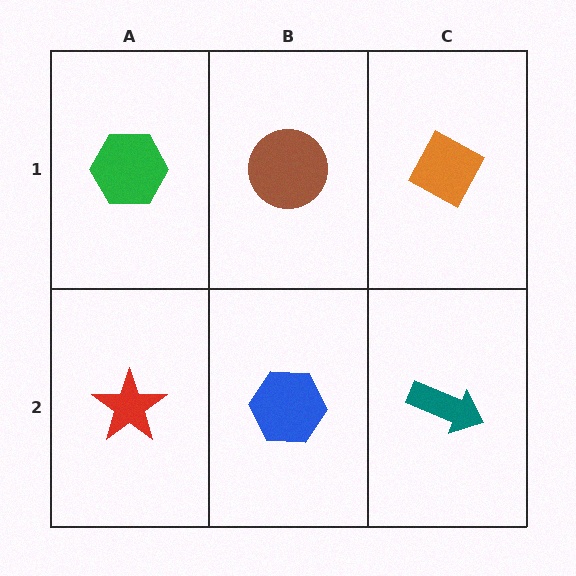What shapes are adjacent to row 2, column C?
An orange diamond (row 1, column C), a blue hexagon (row 2, column B).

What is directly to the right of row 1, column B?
An orange diamond.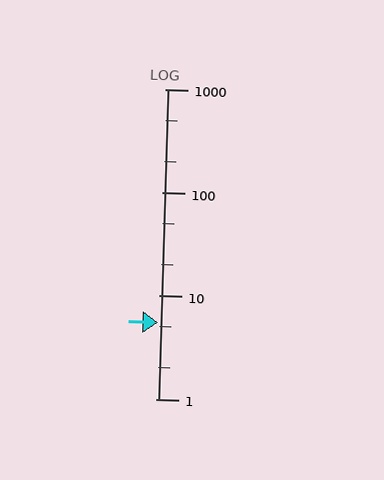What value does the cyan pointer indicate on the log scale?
The pointer indicates approximately 5.5.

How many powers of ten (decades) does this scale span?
The scale spans 3 decades, from 1 to 1000.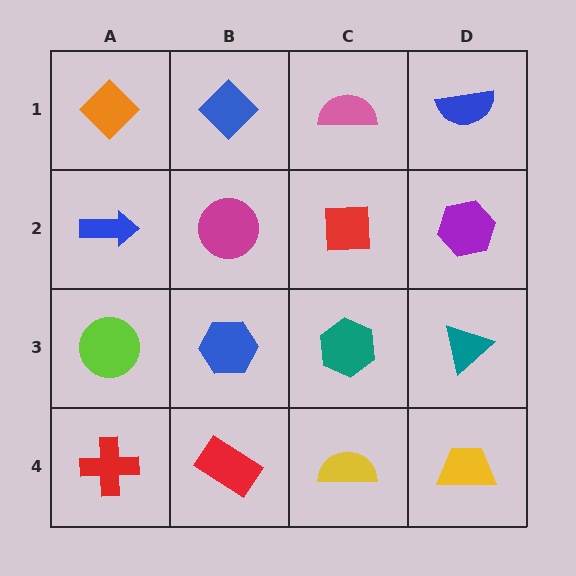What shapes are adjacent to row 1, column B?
A magenta circle (row 2, column B), an orange diamond (row 1, column A), a pink semicircle (row 1, column C).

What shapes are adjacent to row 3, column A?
A blue arrow (row 2, column A), a red cross (row 4, column A), a blue hexagon (row 3, column B).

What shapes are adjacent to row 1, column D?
A purple hexagon (row 2, column D), a pink semicircle (row 1, column C).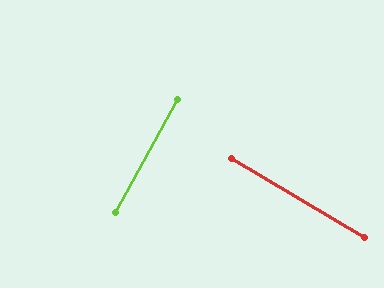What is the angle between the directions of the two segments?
Approximately 88 degrees.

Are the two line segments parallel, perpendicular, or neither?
Perpendicular — they meet at approximately 88°.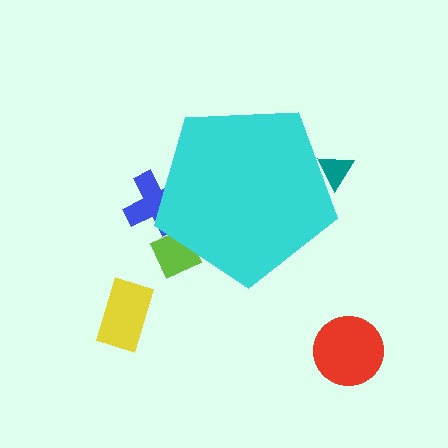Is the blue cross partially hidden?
Yes, the blue cross is partially hidden behind the cyan pentagon.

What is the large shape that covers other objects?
A cyan pentagon.